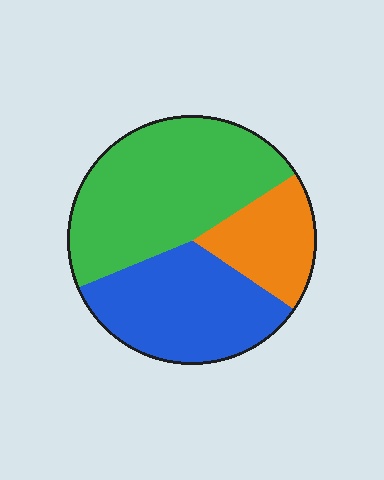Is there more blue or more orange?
Blue.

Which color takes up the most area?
Green, at roughly 45%.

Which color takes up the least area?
Orange, at roughly 20%.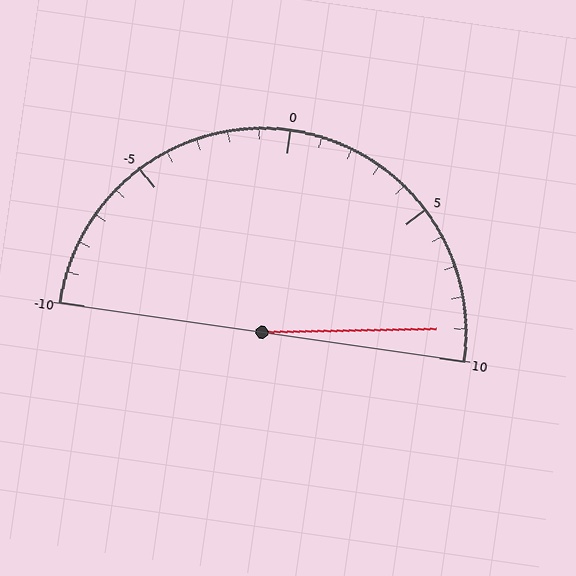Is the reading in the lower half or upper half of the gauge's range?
The reading is in the upper half of the range (-10 to 10).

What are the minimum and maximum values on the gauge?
The gauge ranges from -10 to 10.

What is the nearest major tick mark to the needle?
The nearest major tick mark is 10.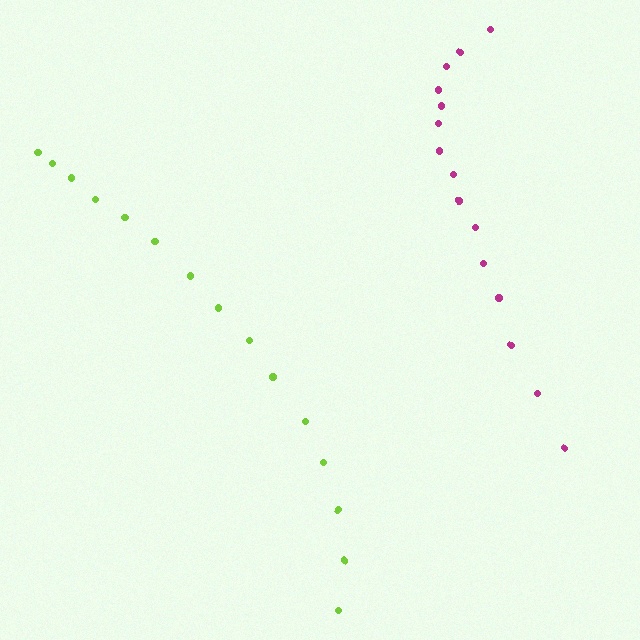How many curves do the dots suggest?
There are 2 distinct paths.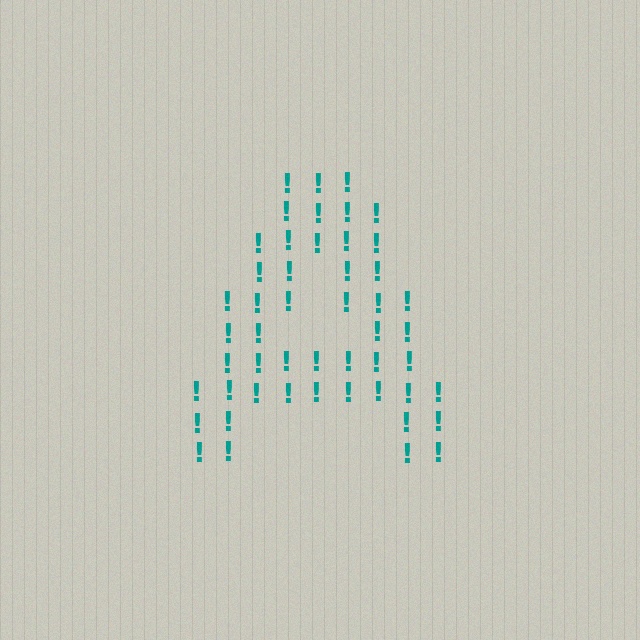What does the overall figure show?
The overall figure shows the letter A.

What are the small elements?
The small elements are exclamation marks.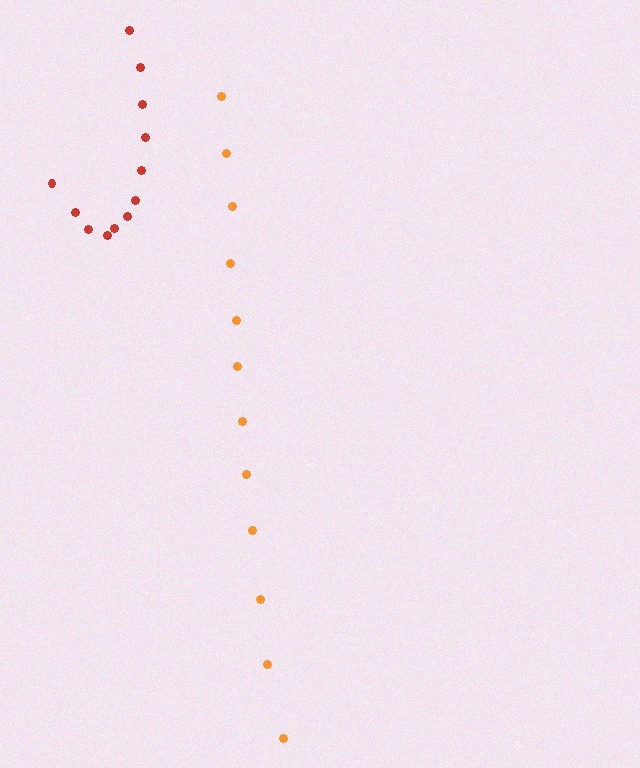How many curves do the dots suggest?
There are 2 distinct paths.